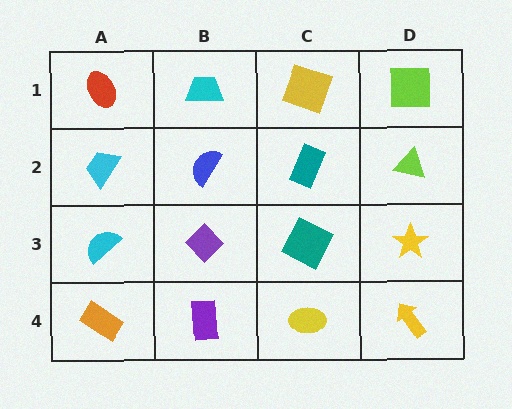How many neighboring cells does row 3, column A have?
3.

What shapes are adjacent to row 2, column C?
A yellow square (row 1, column C), a teal square (row 3, column C), a blue semicircle (row 2, column B), a lime triangle (row 2, column D).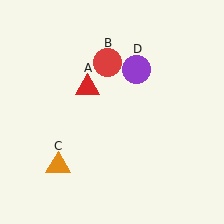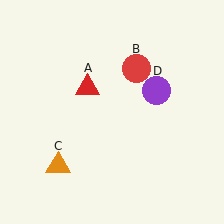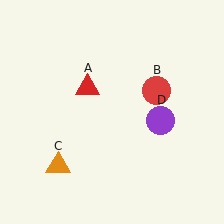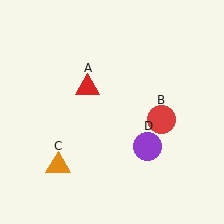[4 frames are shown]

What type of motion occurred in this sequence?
The red circle (object B), purple circle (object D) rotated clockwise around the center of the scene.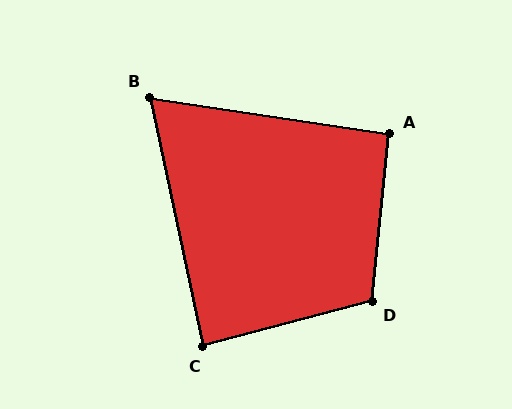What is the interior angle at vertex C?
Approximately 87 degrees (approximately right).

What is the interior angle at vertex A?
Approximately 93 degrees (approximately right).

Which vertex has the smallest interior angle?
B, at approximately 69 degrees.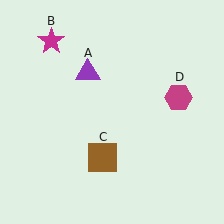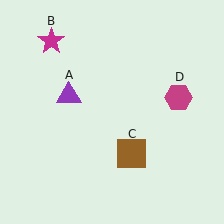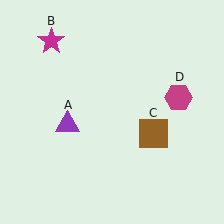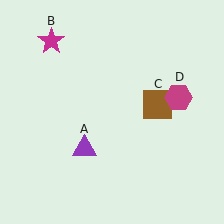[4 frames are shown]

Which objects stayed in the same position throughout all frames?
Magenta star (object B) and magenta hexagon (object D) remained stationary.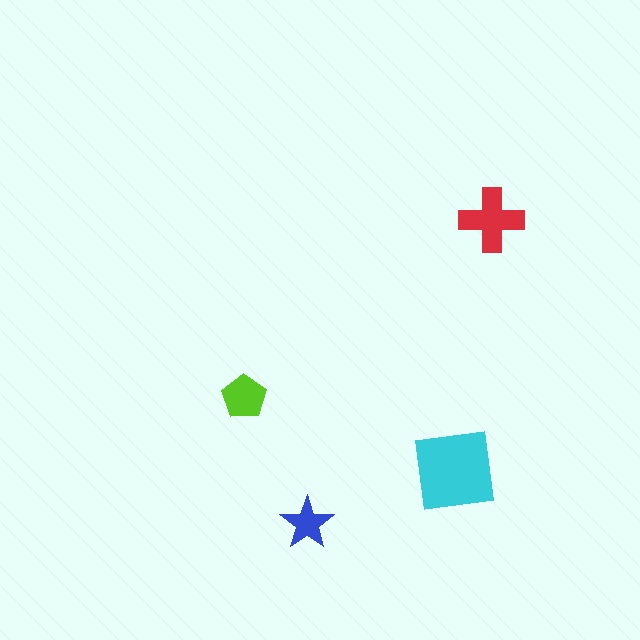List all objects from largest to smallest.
The cyan square, the red cross, the lime pentagon, the blue star.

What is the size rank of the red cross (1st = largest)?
2nd.